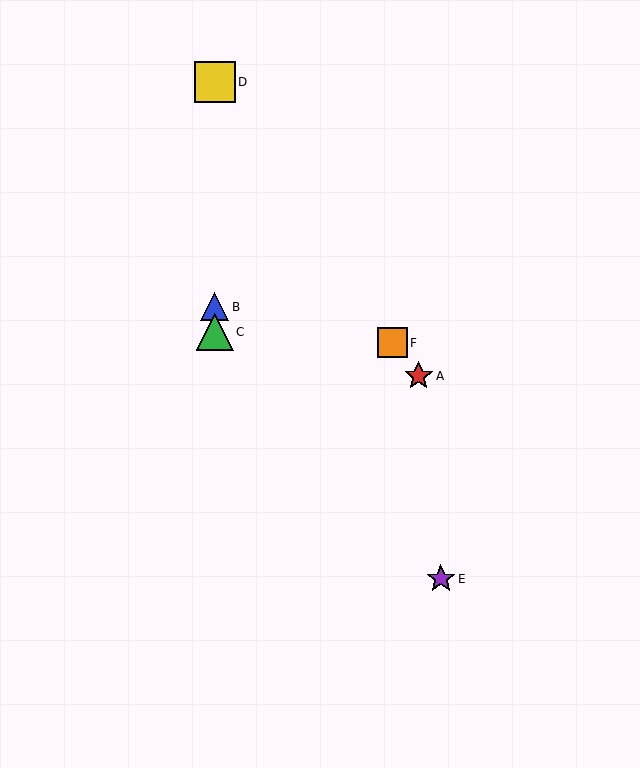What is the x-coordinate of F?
Object F is at x≈392.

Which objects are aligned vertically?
Objects B, C, D are aligned vertically.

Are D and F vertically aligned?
No, D is at x≈215 and F is at x≈392.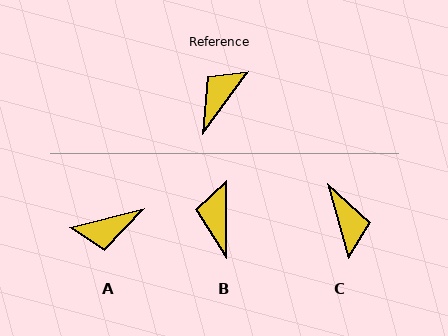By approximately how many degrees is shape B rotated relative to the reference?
Approximately 37 degrees counter-clockwise.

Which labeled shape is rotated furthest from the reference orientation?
A, about 140 degrees away.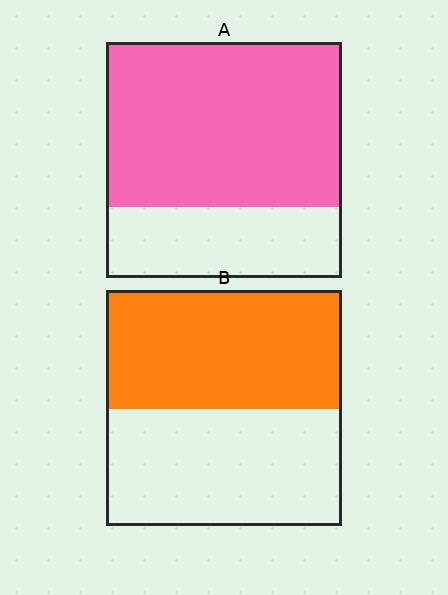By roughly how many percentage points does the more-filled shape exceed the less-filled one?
By roughly 20 percentage points (A over B).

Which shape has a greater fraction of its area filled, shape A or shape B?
Shape A.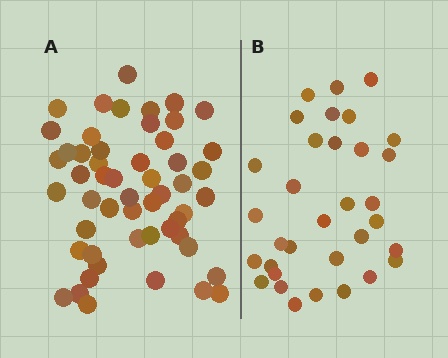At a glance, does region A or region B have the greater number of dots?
Region A (the left region) has more dots.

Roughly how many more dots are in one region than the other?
Region A has approximately 20 more dots than region B.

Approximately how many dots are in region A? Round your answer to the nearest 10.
About 50 dots. (The exact count is 53, which rounds to 50.)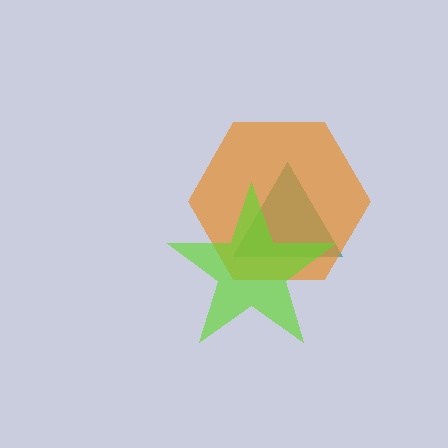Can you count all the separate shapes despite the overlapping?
Yes, there are 3 separate shapes.